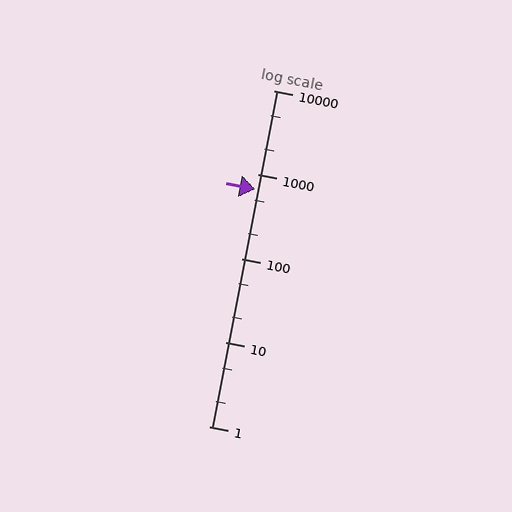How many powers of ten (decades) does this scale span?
The scale spans 4 decades, from 1 to 10000.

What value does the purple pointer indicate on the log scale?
The pointer indicates approximately 660.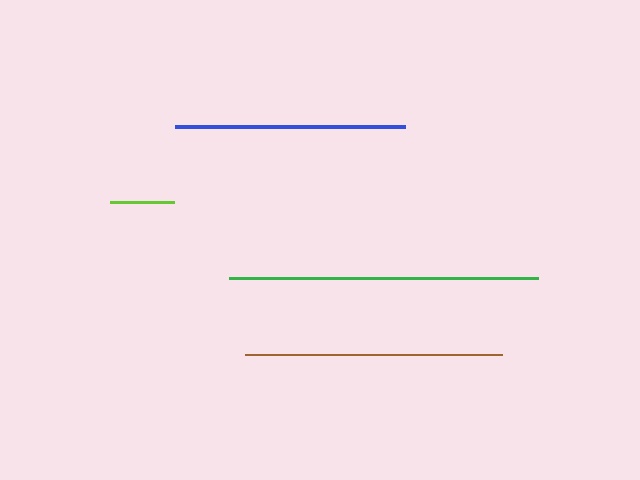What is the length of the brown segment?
The brown segment is approximately 258 pixels long.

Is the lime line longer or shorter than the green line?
The green line is longer than the lime line.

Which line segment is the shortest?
The lime line is the shortest at approximately 64 pixels.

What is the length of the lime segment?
The lime segment is approximately 64 pixels long.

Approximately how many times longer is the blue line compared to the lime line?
The blue line is approximately 3.6 times the length of the lime line.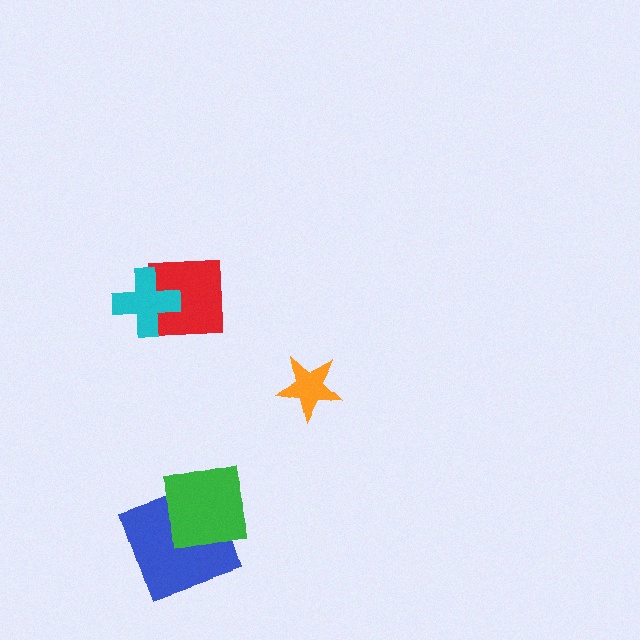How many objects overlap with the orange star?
0 objects overlap with the orange star.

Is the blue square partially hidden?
Yes, it is partially covered by another shape.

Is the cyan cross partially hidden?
No, no other shape covers it.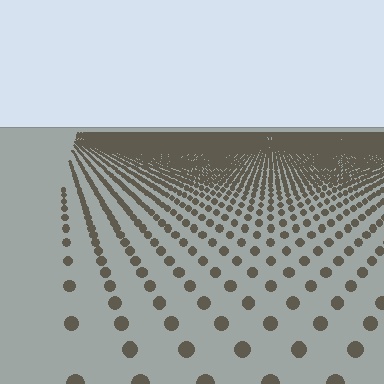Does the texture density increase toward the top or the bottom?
Density increases toward the top.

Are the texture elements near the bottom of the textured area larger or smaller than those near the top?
Larger. Near the bottom, elements are closer to the viewer and appear at a bigger on-screen size.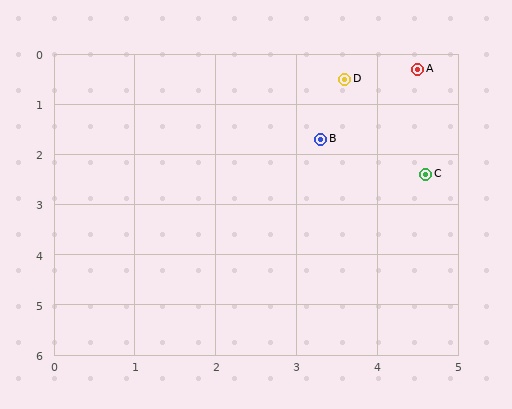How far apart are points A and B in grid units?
Points A and B are about 1.8 grid units apart.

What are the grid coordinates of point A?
Point A is at approximately (4.5, 0.3).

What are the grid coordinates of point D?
Point D is at approximately (3.6, 0.5).